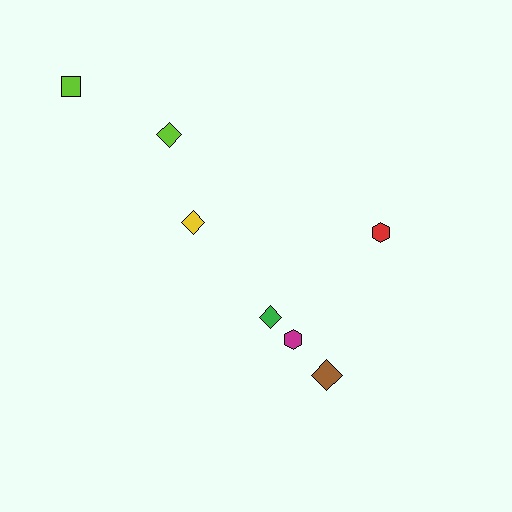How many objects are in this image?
There are 7 objects.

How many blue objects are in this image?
There are no blue objects.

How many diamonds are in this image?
There are 4 diamonds.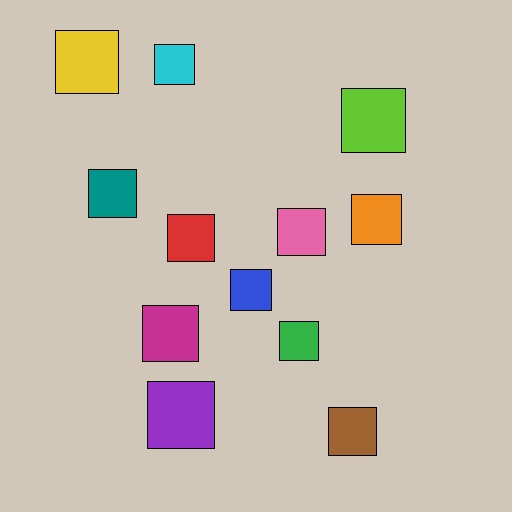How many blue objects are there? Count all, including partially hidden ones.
There is 1 blue object.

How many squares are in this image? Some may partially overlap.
There are 12 squares.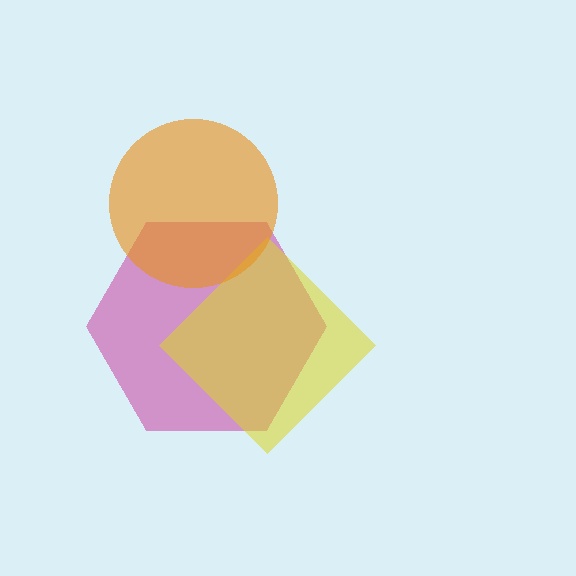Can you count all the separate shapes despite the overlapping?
Yes, there are 3 separate shapes.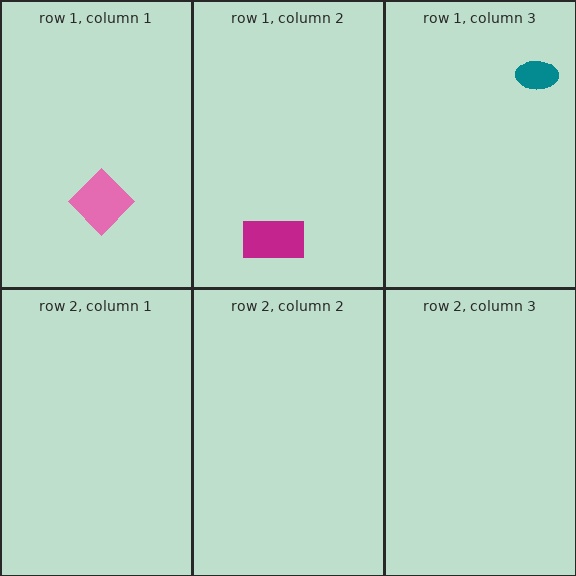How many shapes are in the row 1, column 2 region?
1.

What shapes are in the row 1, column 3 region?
The teal ellipse.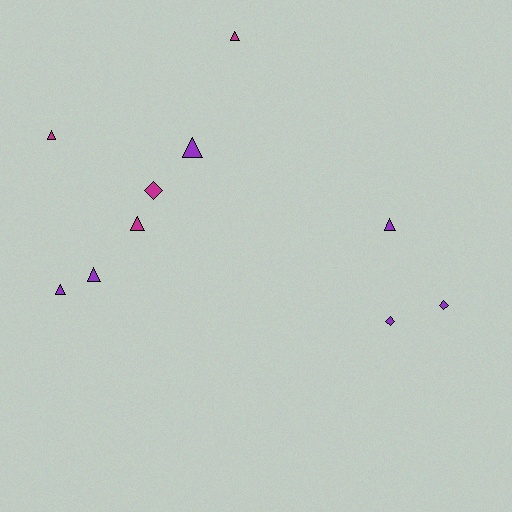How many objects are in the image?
There are 10 objects.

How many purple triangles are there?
There are 4 purple triangles.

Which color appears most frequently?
Purple, with 6 objects.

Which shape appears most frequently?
Triangle, with 7 objects.